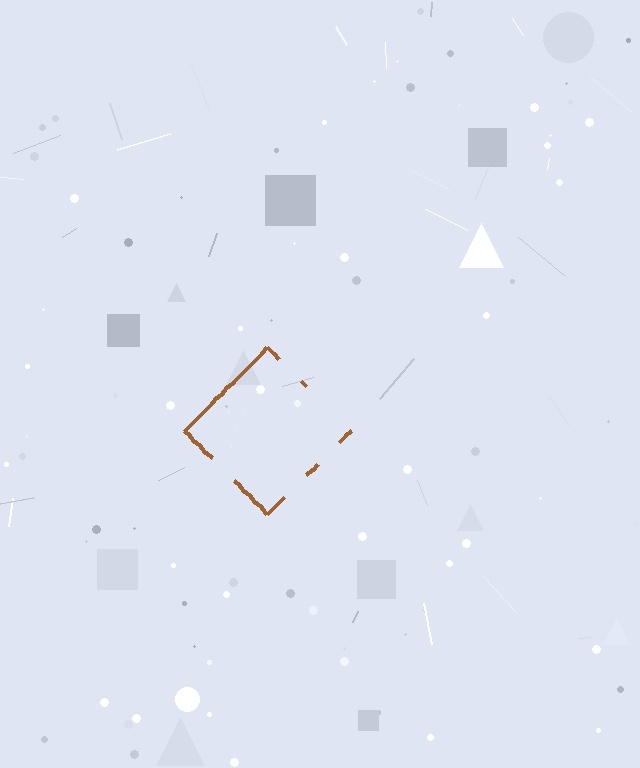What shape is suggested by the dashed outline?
The dashed outline suggests a diamond.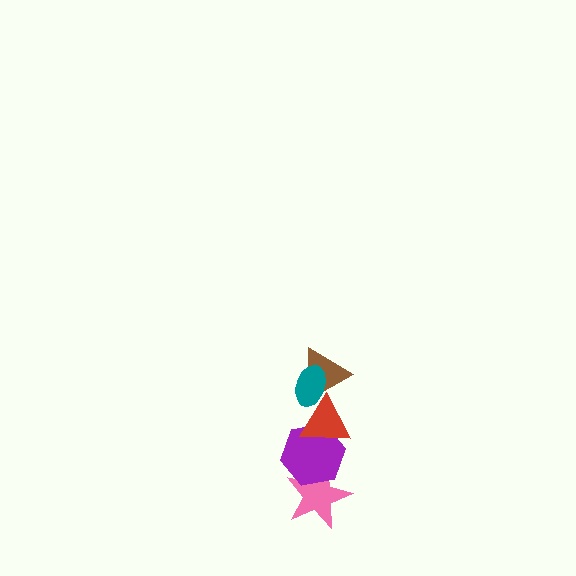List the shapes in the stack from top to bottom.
From top to bottom: the teal ellipse, the brown triangle, the red triangle, the purple hexagon, the pink star.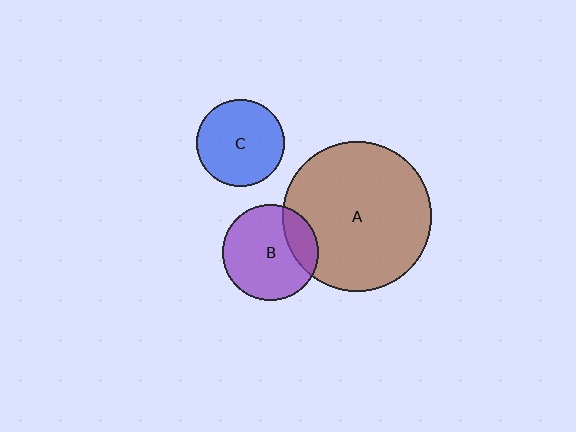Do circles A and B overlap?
Yes.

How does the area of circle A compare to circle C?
Approximately 2.9 times.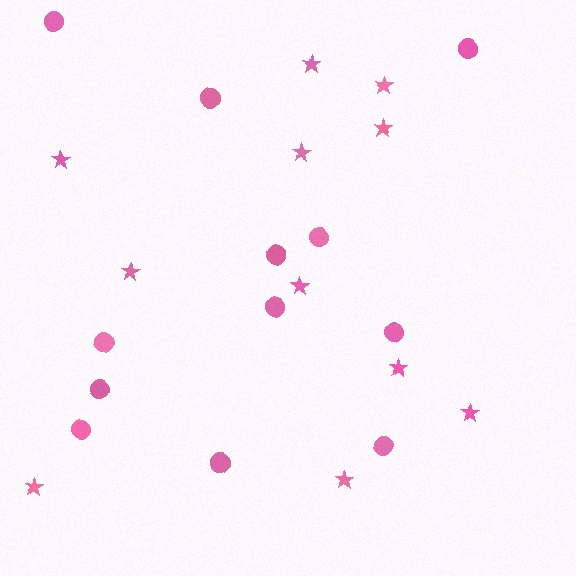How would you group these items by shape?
There are 2 groups: one group of circles (12) and one group of stars (11).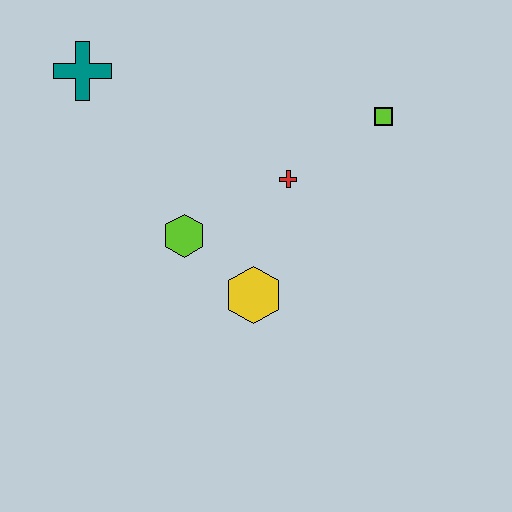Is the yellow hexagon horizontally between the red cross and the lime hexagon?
Yes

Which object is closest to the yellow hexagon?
The lime hexagon is closest to the yellow hexagon.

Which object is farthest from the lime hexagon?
The lime square is farthest from the lime hexagon.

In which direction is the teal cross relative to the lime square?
The teal cross is to the left of the lime square.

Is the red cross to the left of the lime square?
Yes